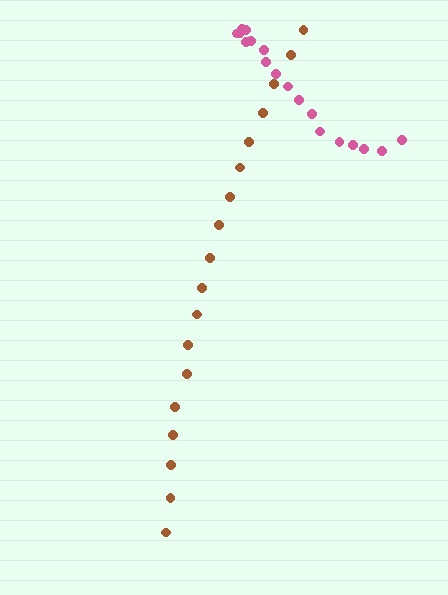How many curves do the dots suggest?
There are 2 distinct paths.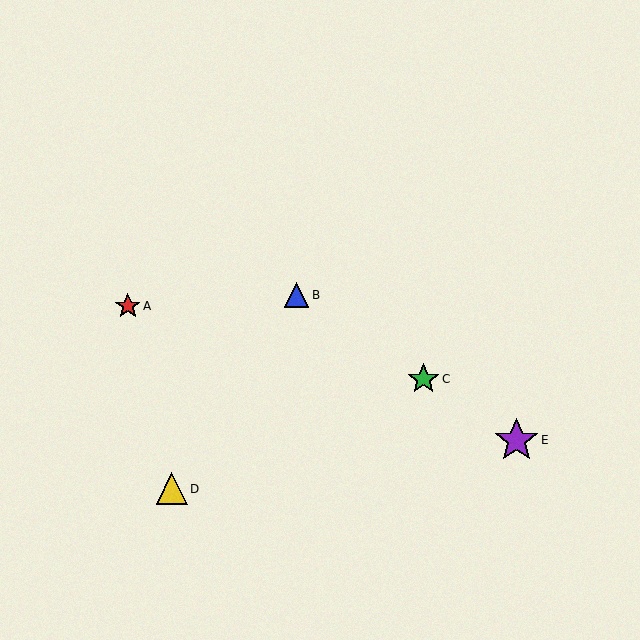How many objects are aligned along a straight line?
3 objects (B, C, E) are aligned along a straight line.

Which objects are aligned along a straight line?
Objects B, C, E are aligned along a straight line.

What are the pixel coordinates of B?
Object B is at (297, 295).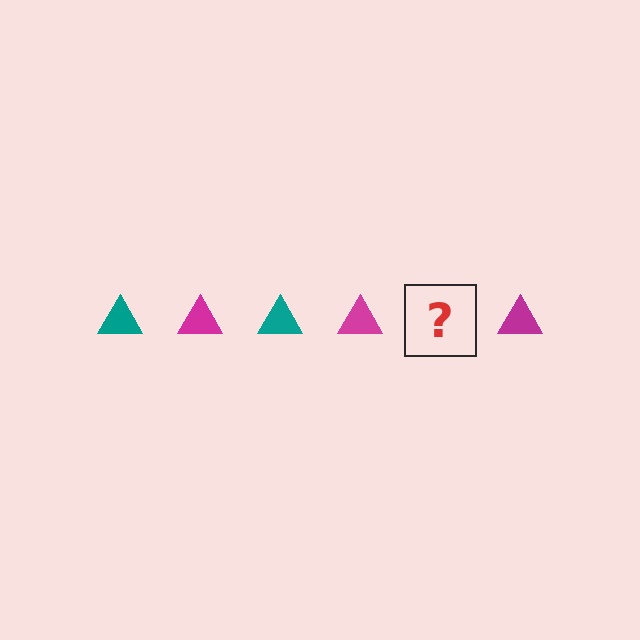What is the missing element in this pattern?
The missing element is a teal triangle.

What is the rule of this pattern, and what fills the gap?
The rule is that the pattern cycles through teal, magenta triangles. The gap should be filled with a teal triangle.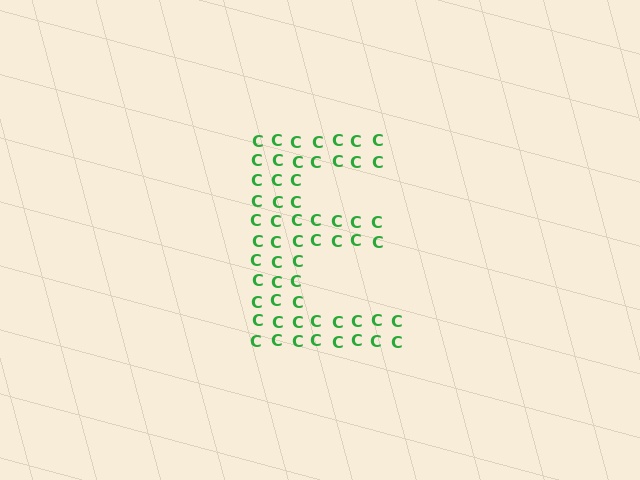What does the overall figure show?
The overall figure shows the letter E.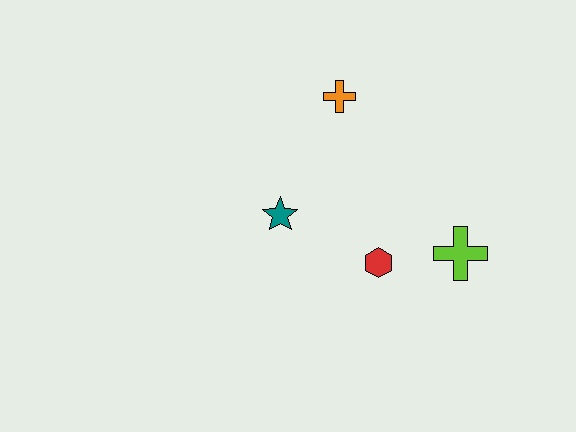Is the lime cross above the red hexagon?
Yes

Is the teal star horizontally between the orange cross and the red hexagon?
No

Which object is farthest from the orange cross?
The lime cross is farthest from the orange cross.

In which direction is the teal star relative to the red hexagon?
The teal star is to the left of the red hexagon.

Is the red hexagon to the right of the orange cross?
Yes